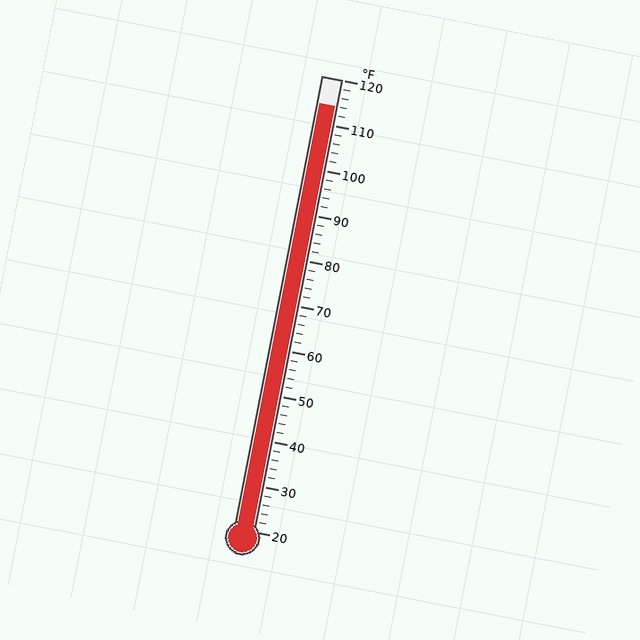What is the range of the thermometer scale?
The thermometer scale ranges from 20°F to 120°F.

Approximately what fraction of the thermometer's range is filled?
The thermometer is filled to approximately 95% of its range.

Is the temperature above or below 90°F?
The temperature is above 90°F.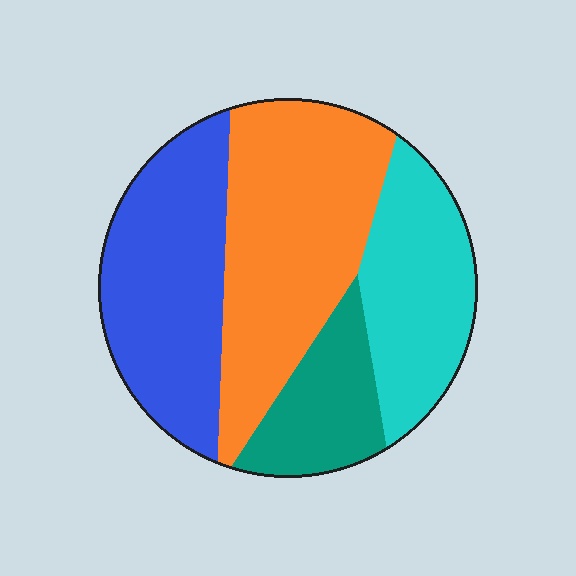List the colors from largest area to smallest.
From largest to smallest: orange, blue, cyan, teal.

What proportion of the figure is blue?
Blue covers about 30% of the figure.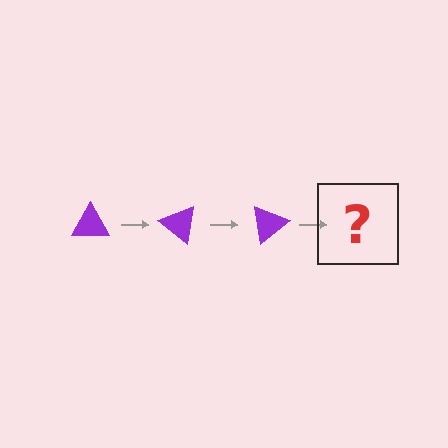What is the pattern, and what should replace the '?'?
The pattern is that the triangle rotates 40 degrees each step. The '?' should be a purple triangle rotated 120 degrees.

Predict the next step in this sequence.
The next step is a purple triangle rotated 120 degrees.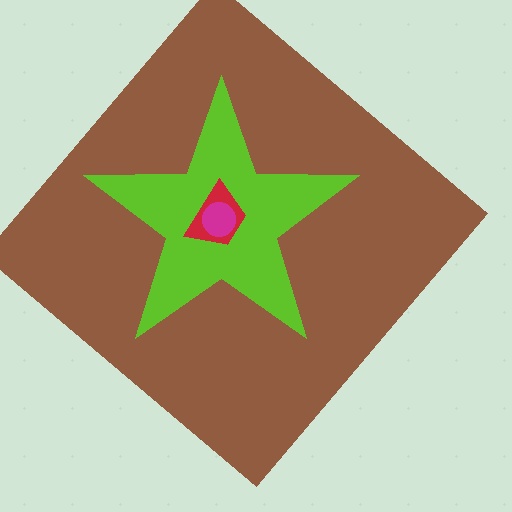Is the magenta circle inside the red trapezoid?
Yes.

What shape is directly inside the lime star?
The red trapezoid.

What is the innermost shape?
The magenta circle.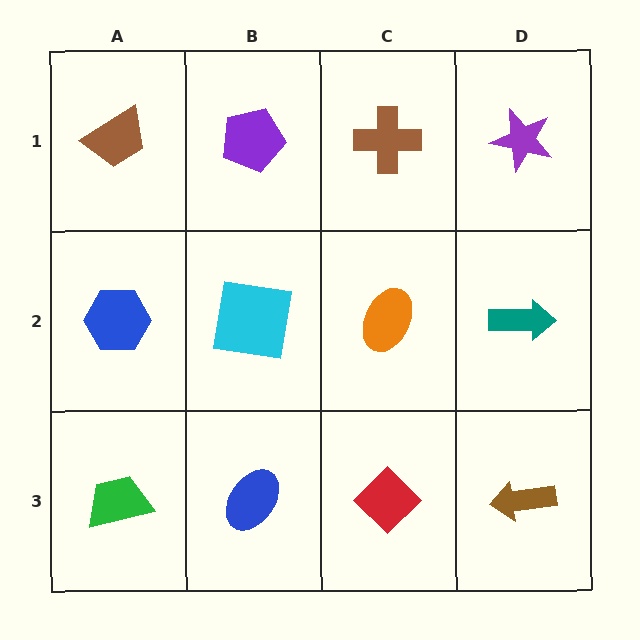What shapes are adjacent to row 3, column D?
A teal arrow (row 2, column D), a red diamond (row 3, column C).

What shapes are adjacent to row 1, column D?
A teal arrow (row 2, column D), a brown cross (row 1, column C).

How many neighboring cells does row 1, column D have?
2.